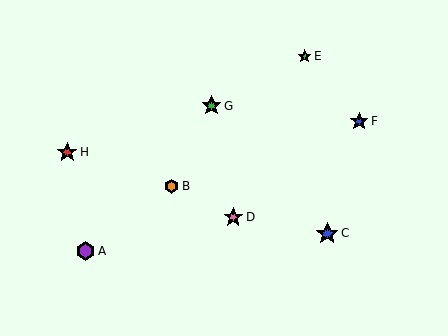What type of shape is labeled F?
Shape F is a blue star.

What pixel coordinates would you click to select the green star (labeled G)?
Click at (211, 106) to select the green star G.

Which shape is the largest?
The blue star (labeled C) is the largest.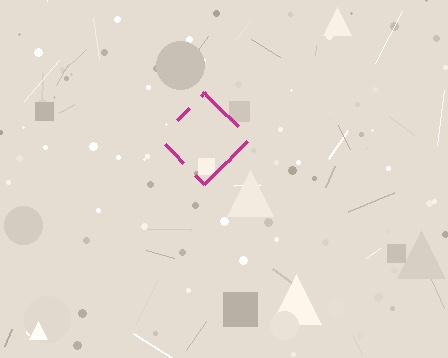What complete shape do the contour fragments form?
The contour fragments form a diamond.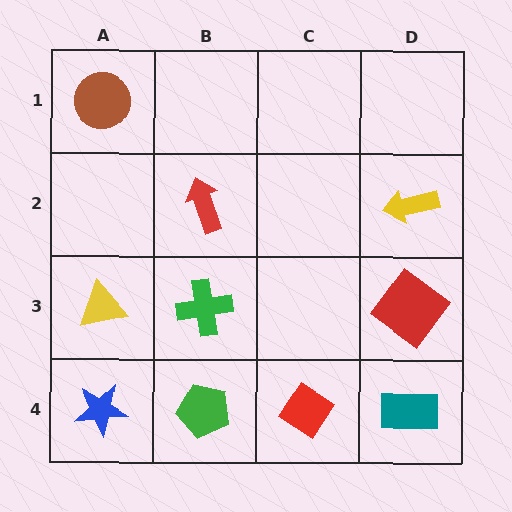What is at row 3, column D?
A red diamond.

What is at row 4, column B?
A green pentagon.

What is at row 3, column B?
A green cross.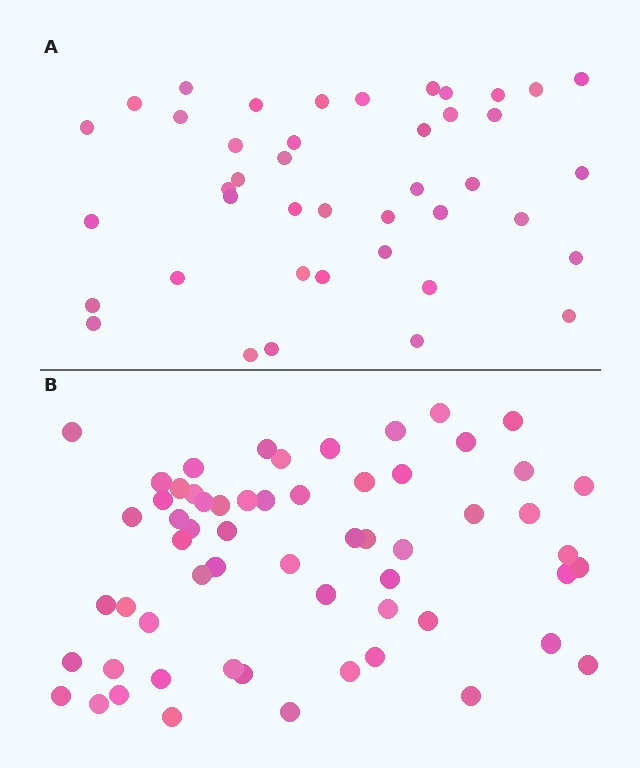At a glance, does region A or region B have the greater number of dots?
Region B (the bottom region) has more dots.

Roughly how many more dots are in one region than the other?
Region B has approximately 20 more dots than region A.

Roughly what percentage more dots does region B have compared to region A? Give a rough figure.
About 45% more.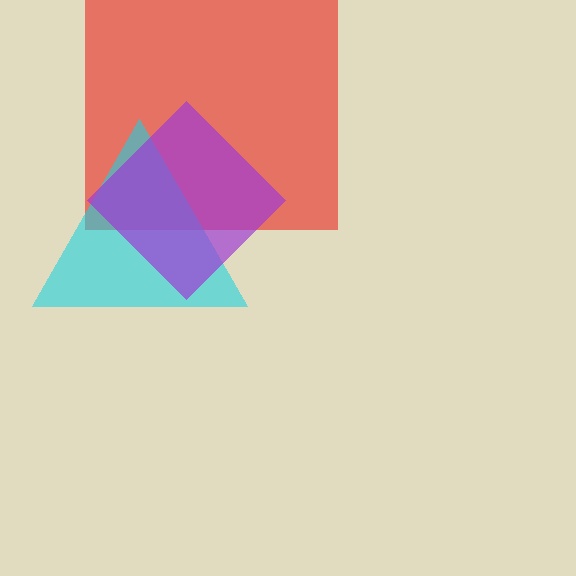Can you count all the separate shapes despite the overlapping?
Yes, there are 3 separate shapes.